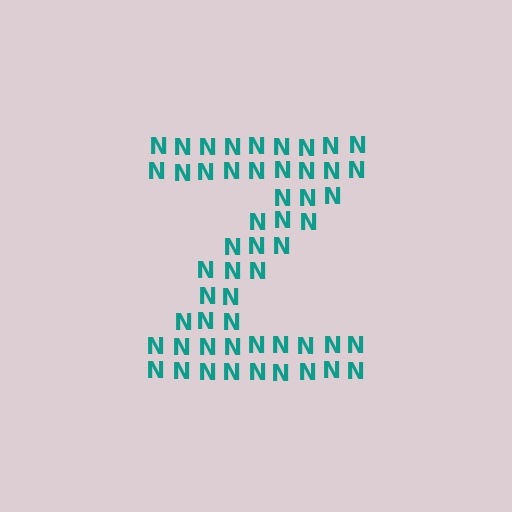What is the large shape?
The large shape is the letter Z.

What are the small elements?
The small elements are letter N's.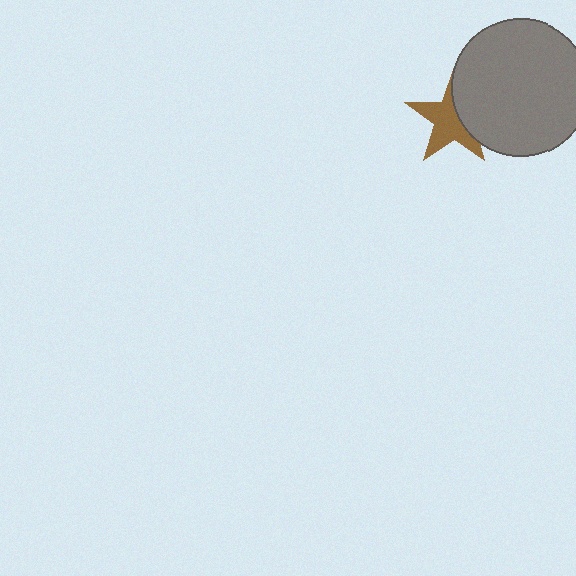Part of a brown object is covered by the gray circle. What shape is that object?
It is a star.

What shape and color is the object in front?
The object in front is a gray circle.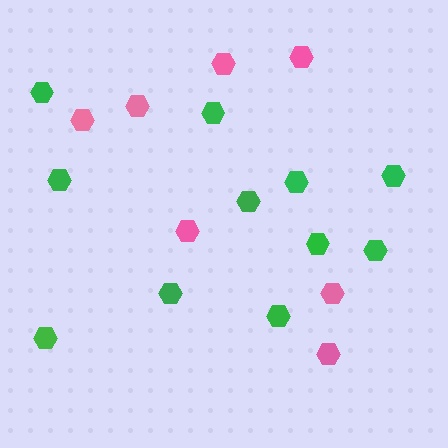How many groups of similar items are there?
There are 2 groups: one group of pink hexagons (7) and one group of green hexagons (11).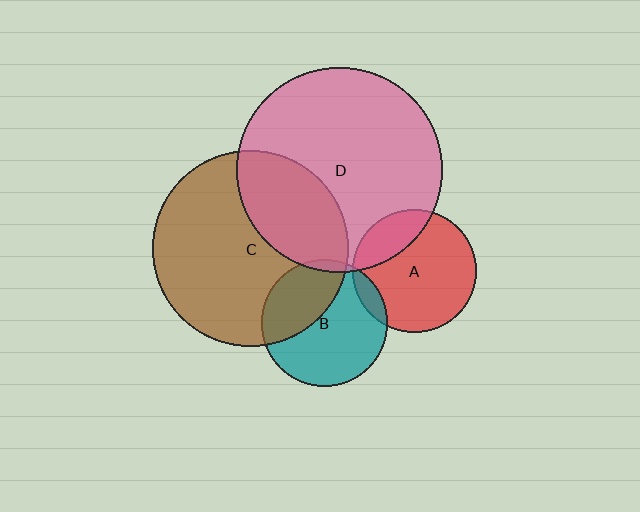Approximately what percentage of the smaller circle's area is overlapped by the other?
Approximately 20%.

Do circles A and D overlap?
Yes.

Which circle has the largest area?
Circle D (pink).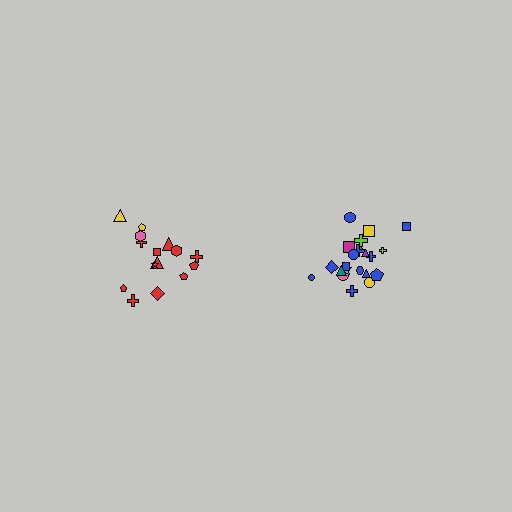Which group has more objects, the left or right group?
The right group.